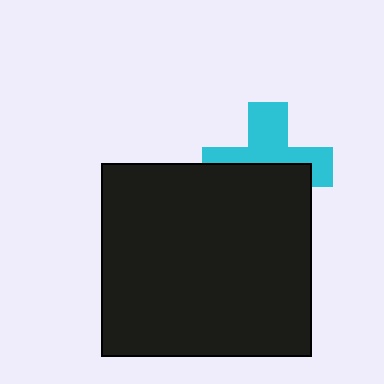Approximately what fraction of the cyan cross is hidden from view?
Roughly 50% of the cyan cross is hidden behind the black rectangle.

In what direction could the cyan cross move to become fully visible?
The cyan cross could move up. That would shift it out from behind the black rectangle entirely.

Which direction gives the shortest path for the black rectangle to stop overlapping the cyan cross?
Moving down gives the shortest separation.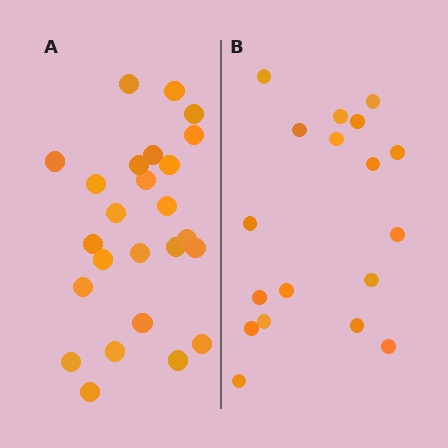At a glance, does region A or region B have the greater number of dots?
Region A (the left region) has more dots.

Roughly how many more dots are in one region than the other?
Region A has roughly 8 or so more dots than region B.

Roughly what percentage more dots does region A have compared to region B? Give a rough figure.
About 40% more.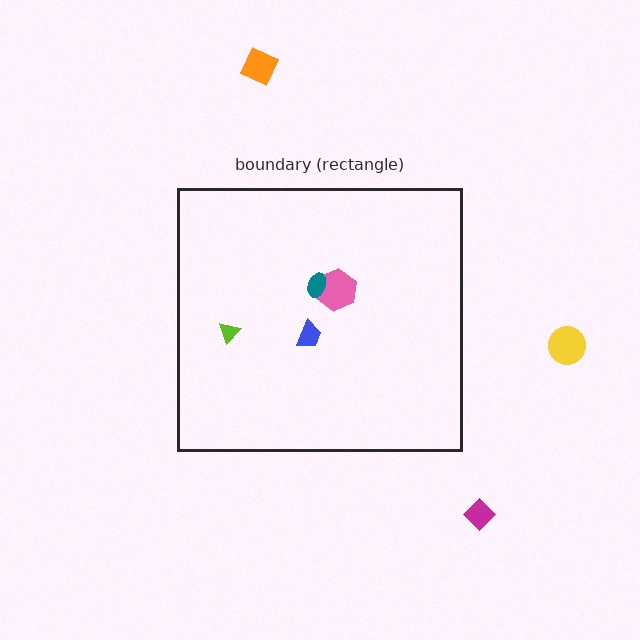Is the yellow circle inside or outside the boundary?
Outside.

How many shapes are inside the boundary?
4 inside, 3 outside.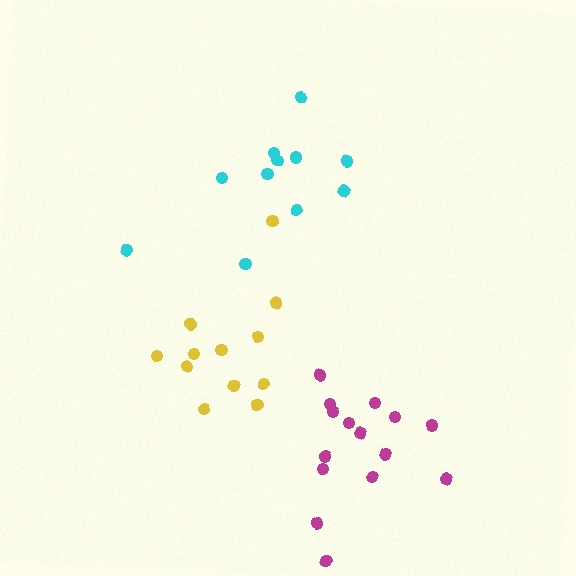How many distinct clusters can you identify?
There are 3 distinct clusters.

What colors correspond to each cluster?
The clusters are colored: magenta, cyan, yellow.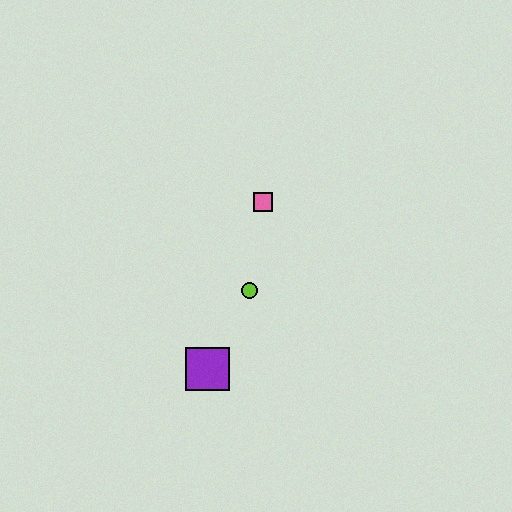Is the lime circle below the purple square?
No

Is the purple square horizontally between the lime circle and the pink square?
No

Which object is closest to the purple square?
The lime circle is closest to the purple square.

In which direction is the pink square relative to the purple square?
The pink square is above the purple square.